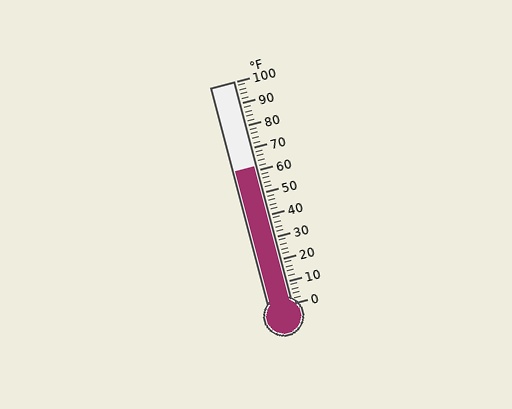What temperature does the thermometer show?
The thermometer shows approximately 62°F.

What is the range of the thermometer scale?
The thermometer scale ranges from 0°F to 100°F.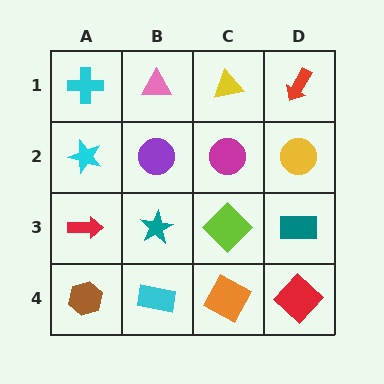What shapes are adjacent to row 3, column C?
A magenta circle (row 2, column C), an orange square (row 4, column C), a teal star (row 3, column B), a teal rectangle (row 3, column D).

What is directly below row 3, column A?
A brown hexagon.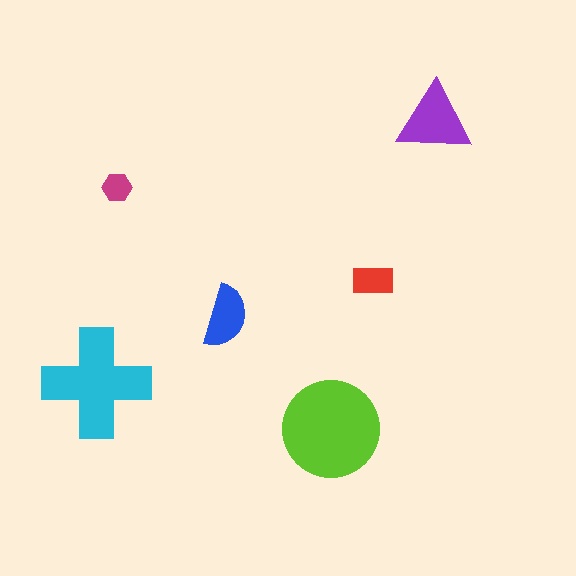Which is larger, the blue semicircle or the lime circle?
The lime circle.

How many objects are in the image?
There are 6 objects in the image.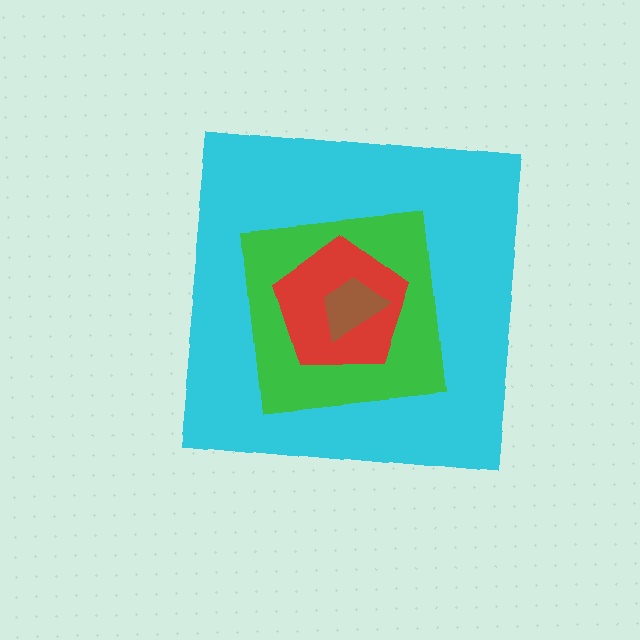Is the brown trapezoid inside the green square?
Yes.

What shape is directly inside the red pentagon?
The brown trapezoid.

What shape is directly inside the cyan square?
The green square.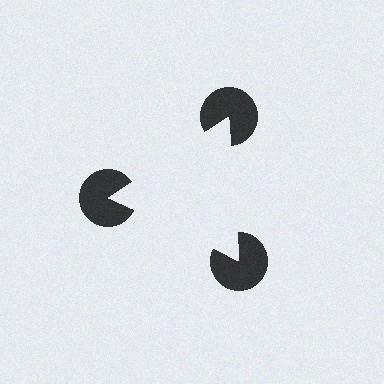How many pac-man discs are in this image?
There are 3 — one at each vertex of the illusory triangle.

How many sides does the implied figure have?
3 sides.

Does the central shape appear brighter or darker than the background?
It typically appears slightly brighter than the background, even though no actual brightness change is drawn.